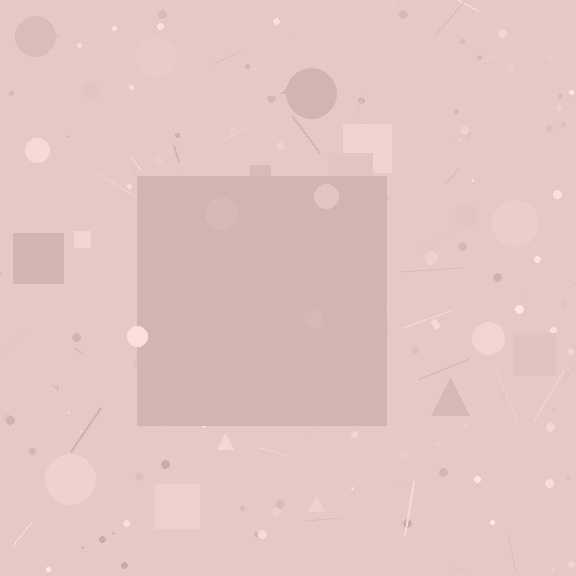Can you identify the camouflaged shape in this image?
The camouflaged shape is a square.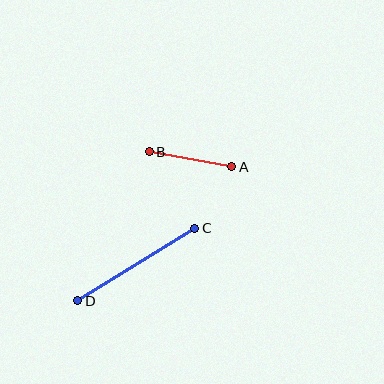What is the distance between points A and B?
The distance is approximately 84 pixels.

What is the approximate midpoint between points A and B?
The midpoint is at approximately (190, 159) pixels.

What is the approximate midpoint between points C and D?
The midpoint is at approximately (136, 264) pixels.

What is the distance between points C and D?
The distance is approximately 138 pixels.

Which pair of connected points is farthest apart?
Points C and D are farthest apart.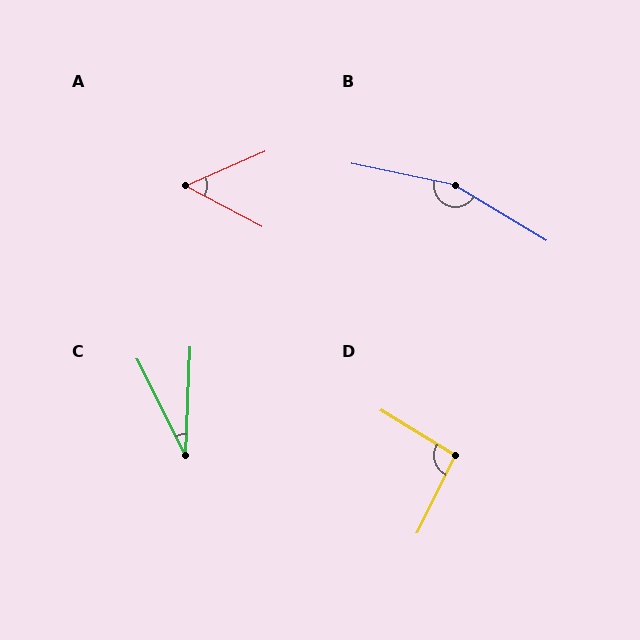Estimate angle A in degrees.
Approximately 51 degrees.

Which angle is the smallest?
C, at approximately 29 degrees.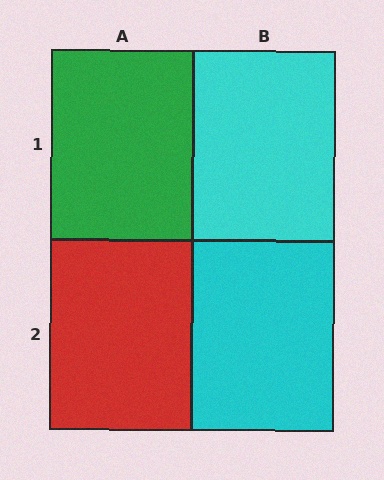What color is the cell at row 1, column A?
Green.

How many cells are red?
1 cell is red.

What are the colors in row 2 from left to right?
Red, cyan.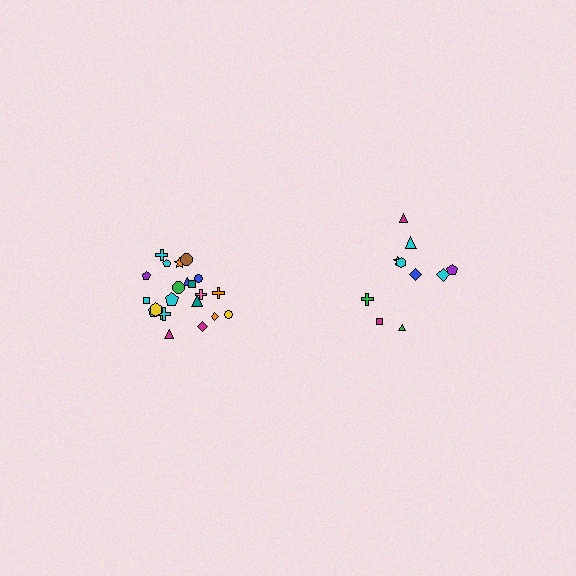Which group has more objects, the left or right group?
The left group.